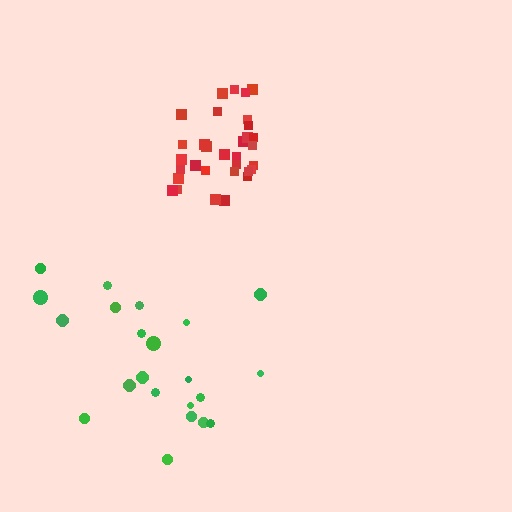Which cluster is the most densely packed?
Red.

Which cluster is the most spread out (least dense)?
Green.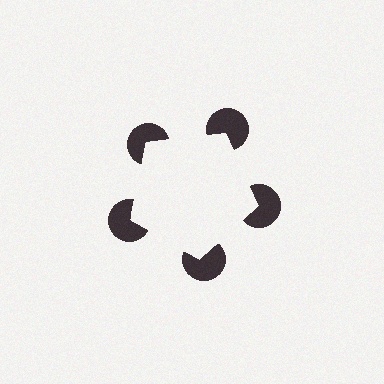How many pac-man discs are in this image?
There are 5 — one at each vertex of the illusory pentagon.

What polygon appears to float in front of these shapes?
An illusory pentagon — its edges are inferred from the aligned wedge cuts in the pac-man discs, not physically drawn.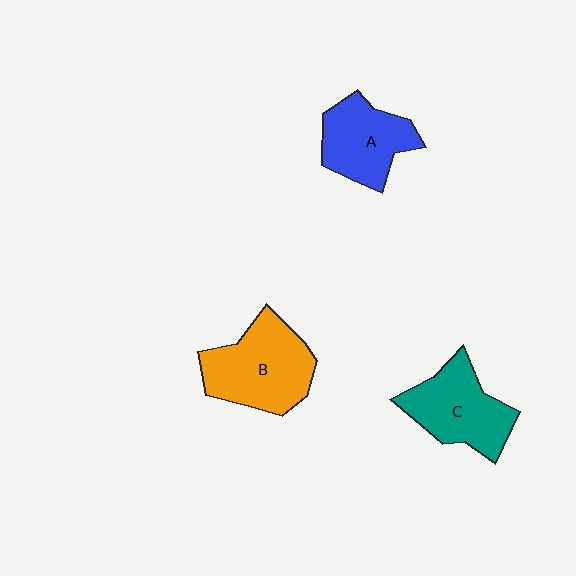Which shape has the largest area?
Shape B (orange).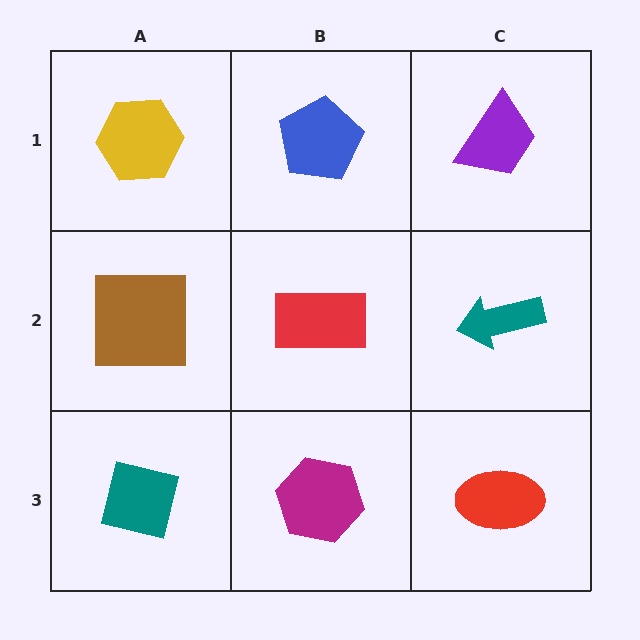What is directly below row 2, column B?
A magenta hexagon.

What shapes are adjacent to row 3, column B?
A red rectangle (row 2, column B), a teal square (row 3, column A), a red ellipse (row 3, column C).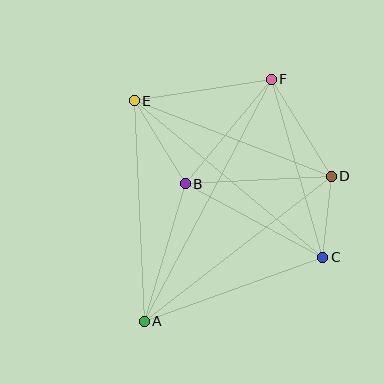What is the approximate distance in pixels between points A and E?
The distance between A and E is approximately 221 pixels.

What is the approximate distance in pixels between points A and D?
The distance between A and D is approximately 237 pixels.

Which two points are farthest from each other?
Points A and F are farthest from each other.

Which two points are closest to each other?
Points C and D are closest to each other.